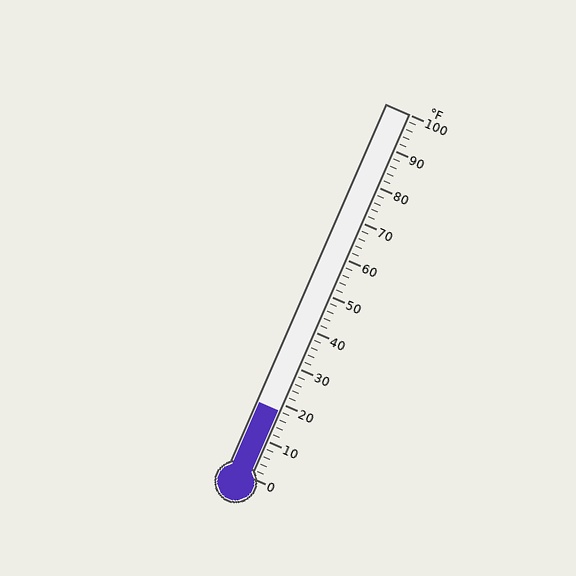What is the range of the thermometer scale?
The thermometer scale ranges from 0°F to 100°F.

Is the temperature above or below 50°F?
The temperature is below 50°F.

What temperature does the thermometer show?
The thermometer shows approximately 18°F.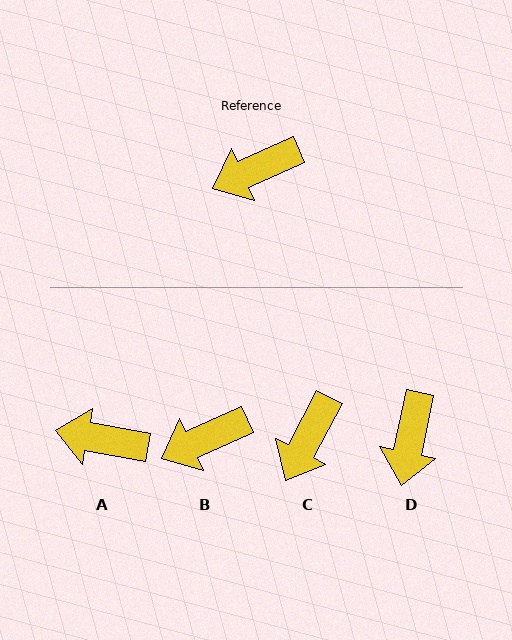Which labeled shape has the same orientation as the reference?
B.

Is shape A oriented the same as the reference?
No, it is off by about 35 degrees.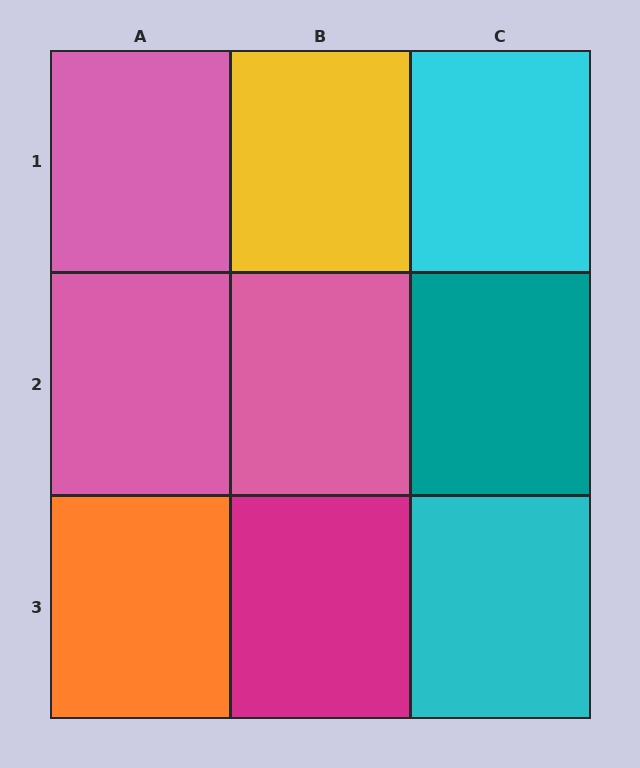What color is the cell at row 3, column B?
Magenta.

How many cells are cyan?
2 cells are cyan.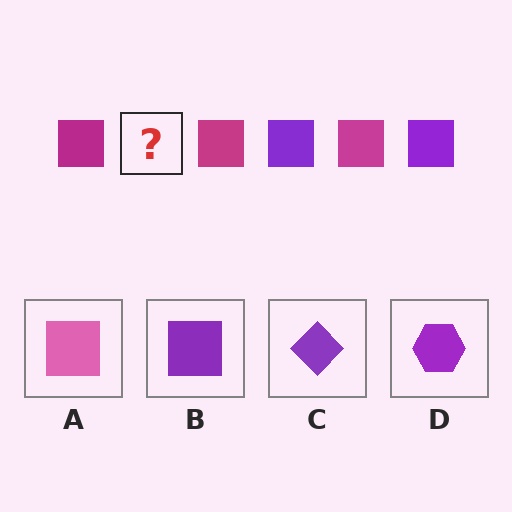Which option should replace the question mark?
Option B.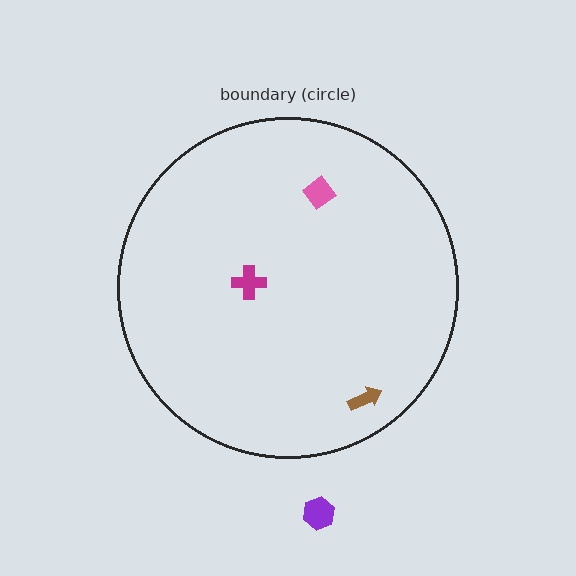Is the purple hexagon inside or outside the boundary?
Outside.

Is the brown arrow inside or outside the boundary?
Inside.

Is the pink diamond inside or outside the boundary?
Inside.